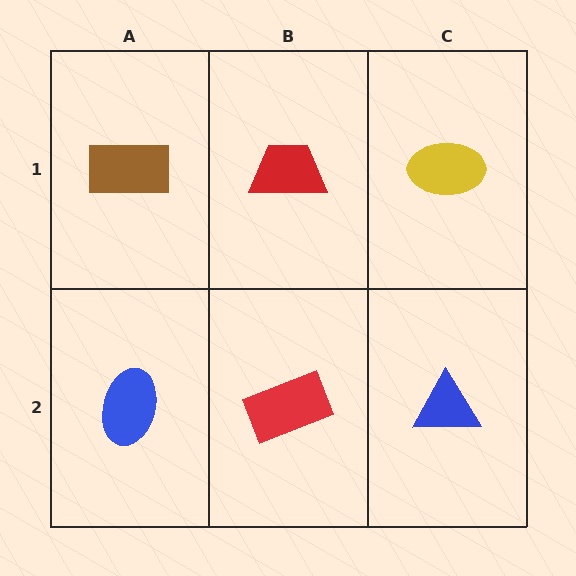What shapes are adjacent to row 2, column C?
A yellow ellipse (row 1, column C), a red rectangle (row 2, column B).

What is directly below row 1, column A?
A blue ellipse.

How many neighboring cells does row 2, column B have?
3.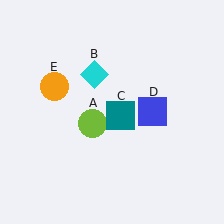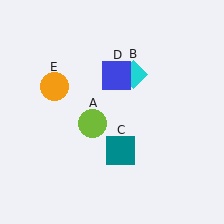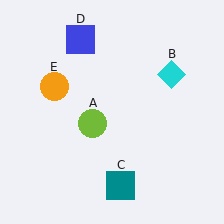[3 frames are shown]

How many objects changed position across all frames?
3 objects changed position: cyan diamond (object B), teal square (object C), blue square (object D).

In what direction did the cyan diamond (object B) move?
The cyan diamond (object B) moved right.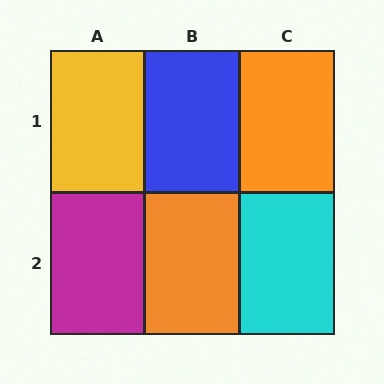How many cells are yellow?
1 cell is yellow.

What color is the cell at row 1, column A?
Yellow.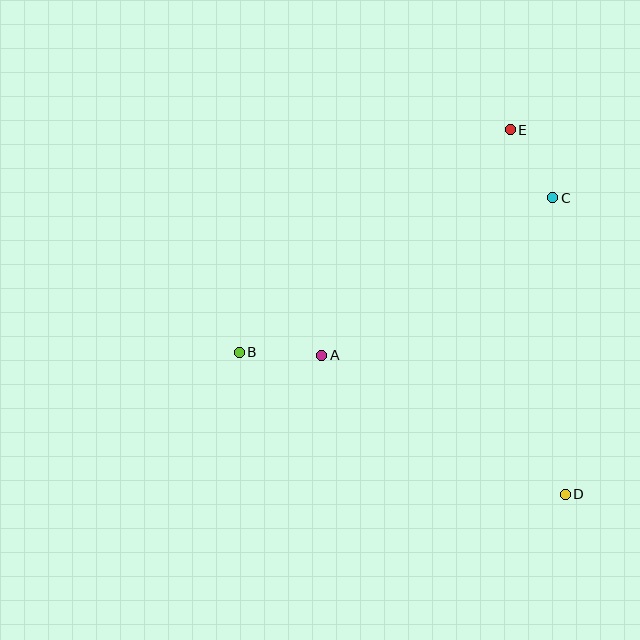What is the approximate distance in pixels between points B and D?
The distance between B and D is approximately 356 pixels.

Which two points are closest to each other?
Points C and E are closest to each other.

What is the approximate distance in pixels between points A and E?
The distance between A and E is approximately 294 pixels.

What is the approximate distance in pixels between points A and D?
The distance between A and D is approximately 280 pixels.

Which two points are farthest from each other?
Points D and E are farthest from each other.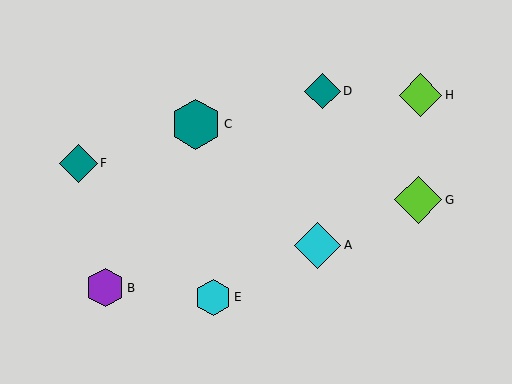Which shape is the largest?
The teal hexagon (labeled C) is the largest.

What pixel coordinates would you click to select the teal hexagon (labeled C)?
Click at (196, 124) to select the teal hexagon C.